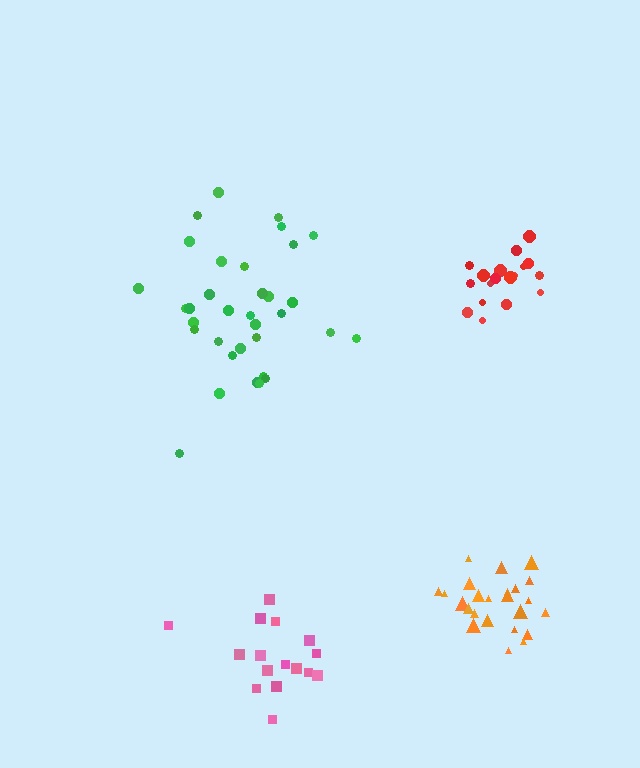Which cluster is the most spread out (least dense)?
Green.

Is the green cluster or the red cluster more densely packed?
Red.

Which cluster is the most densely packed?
Orange.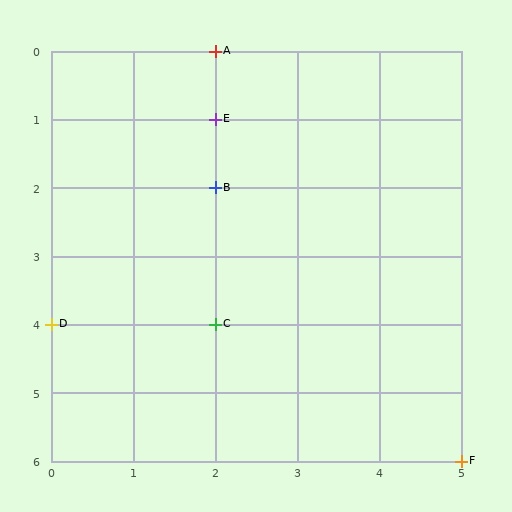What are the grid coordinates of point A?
Point A is at grid coordinates (2, 0).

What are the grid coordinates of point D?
Point D is at grid coordinates (0, 4).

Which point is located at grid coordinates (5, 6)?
Point F is at (5, 6).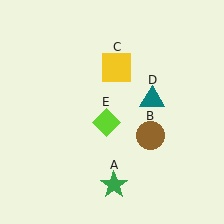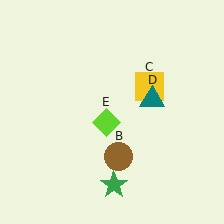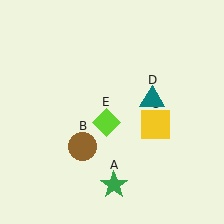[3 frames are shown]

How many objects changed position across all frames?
2 objects changed position: brown circle (object B), yellow square (object C).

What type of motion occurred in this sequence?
The brown circle (object B), yellow square (object C) rotated clockwise around the center of the scene.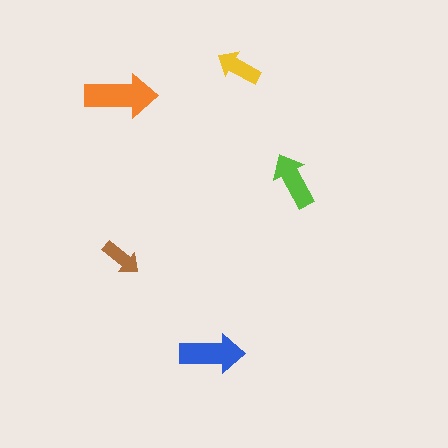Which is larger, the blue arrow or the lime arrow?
The blue one.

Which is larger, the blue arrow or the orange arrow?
The orange one.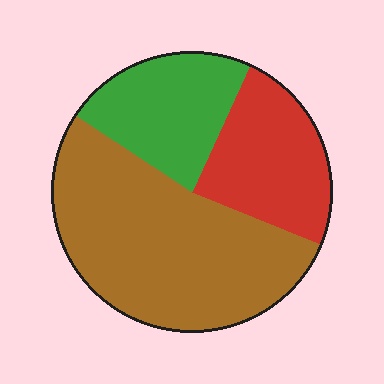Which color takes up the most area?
Brown, at roughly 55%.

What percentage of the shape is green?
Green takes up about one quarter (1/4) of the shape.